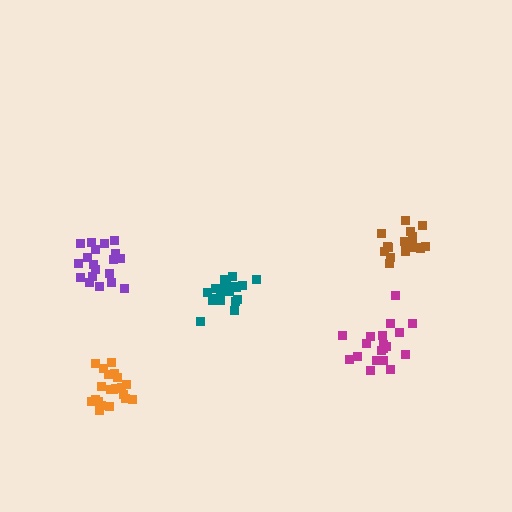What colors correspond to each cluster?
The clusters are colored: orange, brown, magenta, teal, purple.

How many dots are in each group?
Group 1: 21 dots, Group 2: 18 dots, Group 3: 19 dots, Group 4: 19 dots, Group 5: 19 dots (96 total).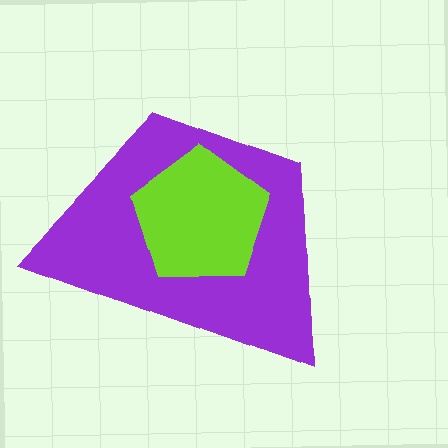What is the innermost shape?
The lime pentagon.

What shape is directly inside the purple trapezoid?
The lime pentagon.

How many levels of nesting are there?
2.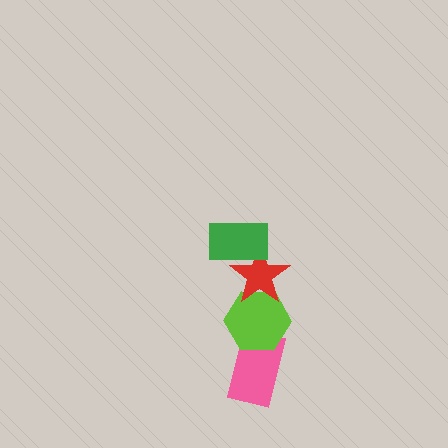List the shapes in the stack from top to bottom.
From top to bottom: the green rectangle, the red star, the lime hexagon, the pink rectangle.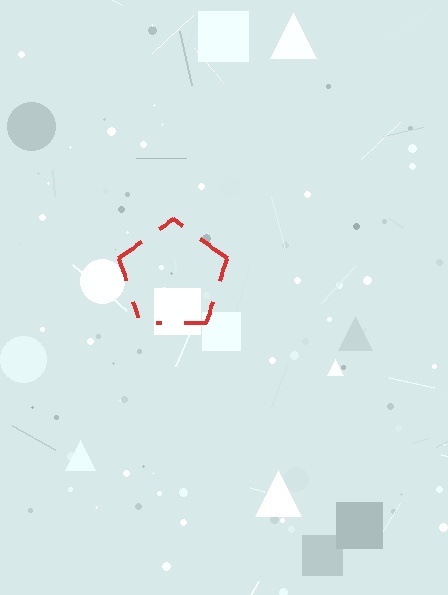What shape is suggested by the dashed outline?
The dashed outline suggests a pentagon.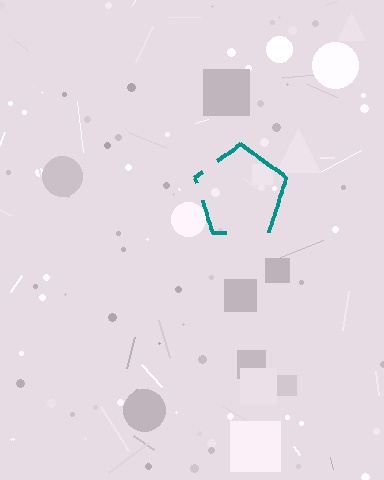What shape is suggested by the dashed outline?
The dashed outline suggests a pentagon.